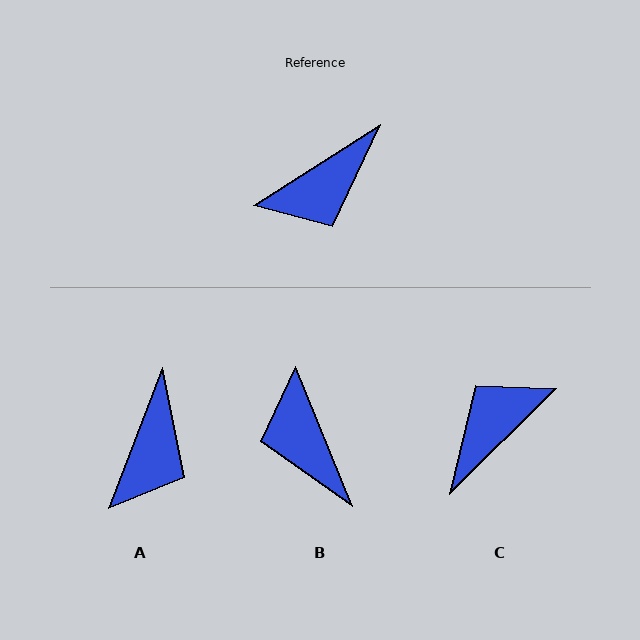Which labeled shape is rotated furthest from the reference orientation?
C, about 168 degrees away.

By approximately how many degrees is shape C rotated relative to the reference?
Approximately 168 degrees clockwise.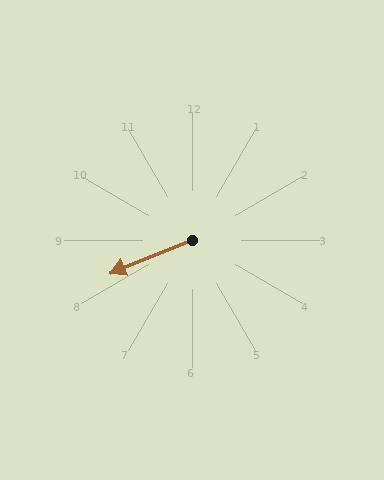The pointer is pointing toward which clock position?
Roughly 8 o'clock.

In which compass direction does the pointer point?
West.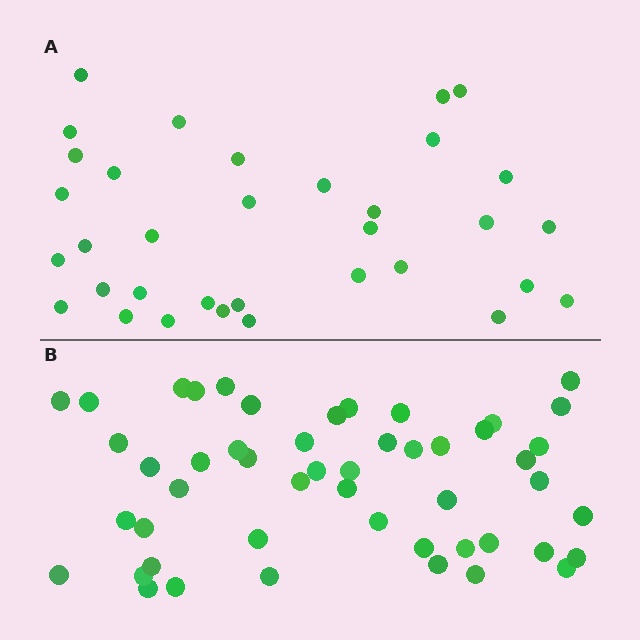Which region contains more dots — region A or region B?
Region B (the bottom region) has more dots.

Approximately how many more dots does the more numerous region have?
Region B has approximately 15 more dots than region A.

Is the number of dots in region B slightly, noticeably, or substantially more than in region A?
Region B has substantially more. The ratio is roughly 1.5 to 1.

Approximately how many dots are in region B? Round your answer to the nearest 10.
About 50 dots.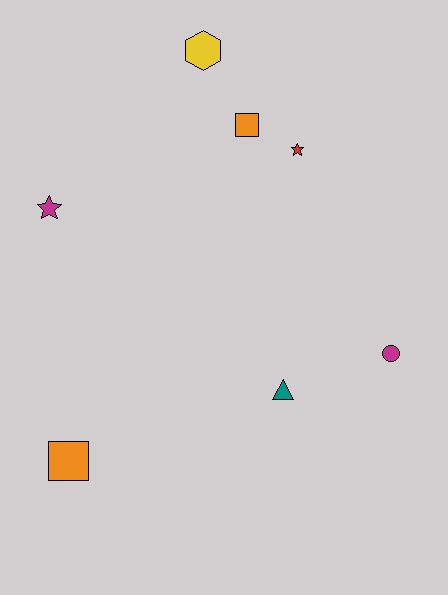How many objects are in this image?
There are 7 objects.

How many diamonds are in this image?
There are no diamonds.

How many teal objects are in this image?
There is 1 teal object.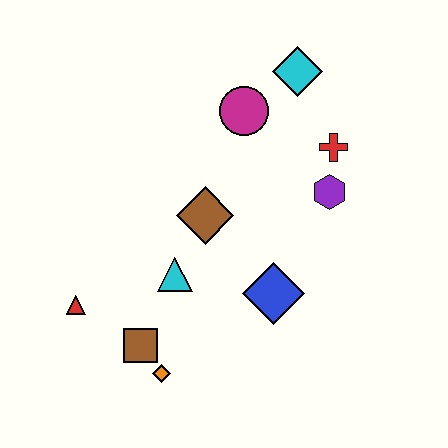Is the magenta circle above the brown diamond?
Yes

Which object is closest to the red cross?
The purple hexagon is closest to the red cross.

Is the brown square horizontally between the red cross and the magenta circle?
No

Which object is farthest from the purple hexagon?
The red triangle is farthest from the purple hexagon.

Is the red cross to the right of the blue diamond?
Yes